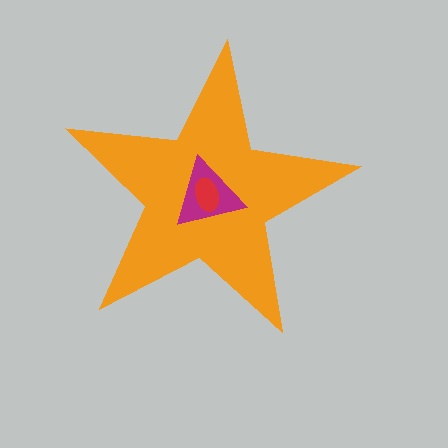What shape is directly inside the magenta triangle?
The red ellipse.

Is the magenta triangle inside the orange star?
Yes.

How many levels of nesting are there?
3.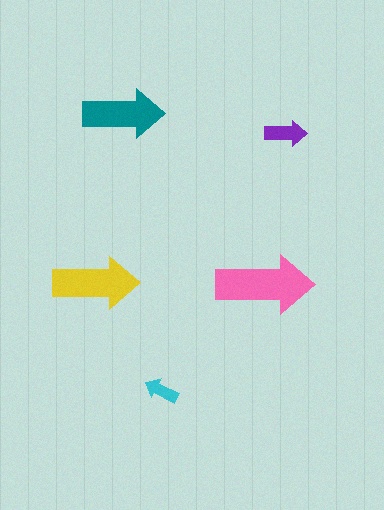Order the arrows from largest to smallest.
the pink one, the yellow one, the teal one, the purple one, the cyan one.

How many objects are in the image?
There are 5 objects in the image.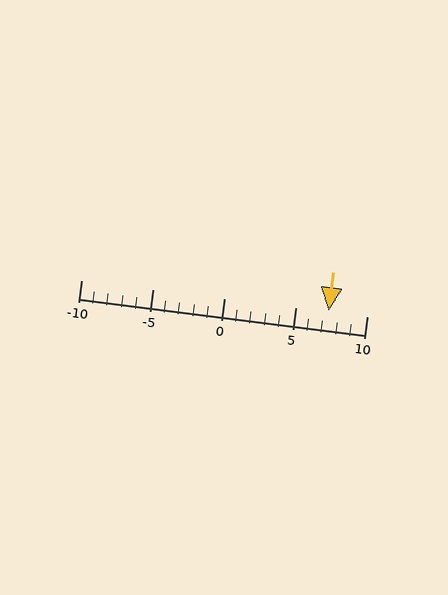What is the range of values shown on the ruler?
The ruler shows values from -10 to 10.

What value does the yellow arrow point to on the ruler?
The yellow arrow points to approximately 7.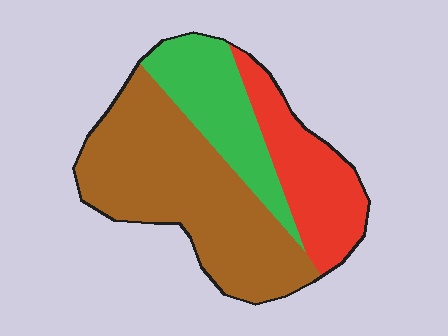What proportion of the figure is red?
Red takes up between a sixth and a third of the figure.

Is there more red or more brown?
Brown.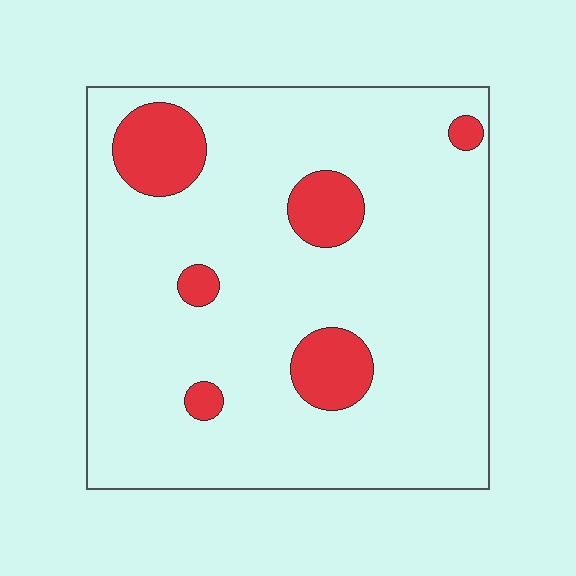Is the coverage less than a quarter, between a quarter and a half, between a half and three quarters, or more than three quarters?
Less than a quarter.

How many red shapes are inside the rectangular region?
6.